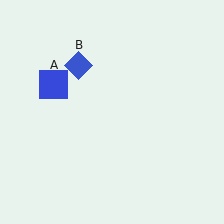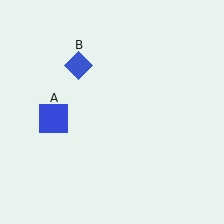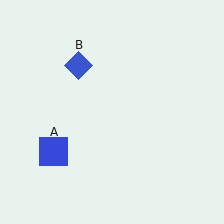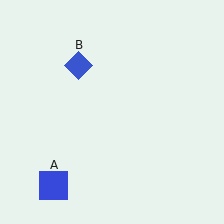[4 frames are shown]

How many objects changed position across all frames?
1 object changed position: blue square (object A).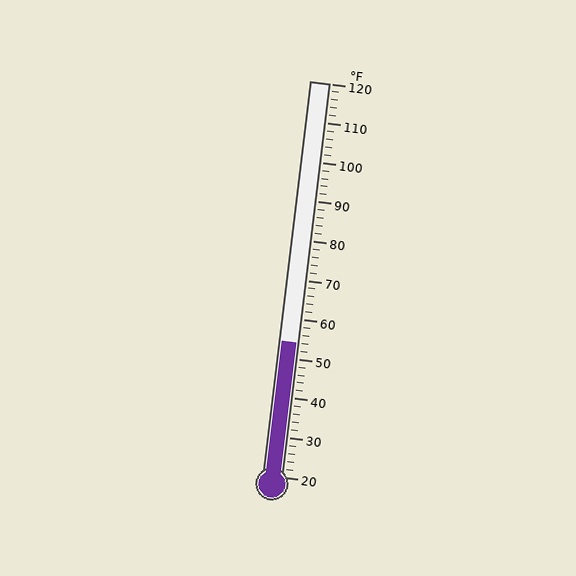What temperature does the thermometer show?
The thermometer shows approximately 54°F.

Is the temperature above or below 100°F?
The temperature is below 100°F.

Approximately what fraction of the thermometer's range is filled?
The thermometer is filled to approximately 35% of its range.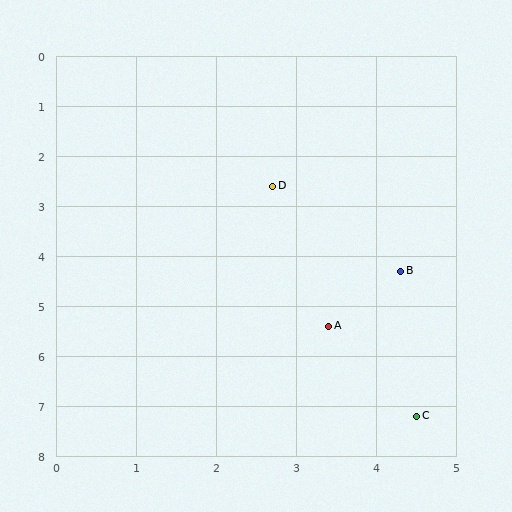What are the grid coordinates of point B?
Point B is at approximately (4.3, 4.3).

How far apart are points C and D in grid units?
Points C and D are about 4.9 grid units apart.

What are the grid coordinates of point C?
Point C is at approximately (4.5, 7.2).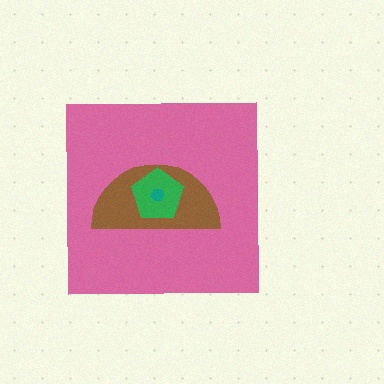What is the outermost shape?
The pink square.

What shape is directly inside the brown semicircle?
The green pentagon.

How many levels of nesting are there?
4.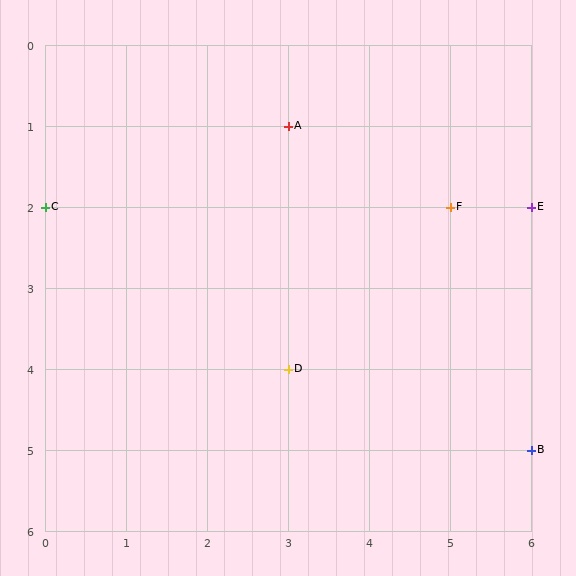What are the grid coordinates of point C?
Point C is at grid coordinates (0, 2).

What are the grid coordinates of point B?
Point B is at grid coordinates (6, 5).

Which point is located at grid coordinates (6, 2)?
Point E is at (6, 2).